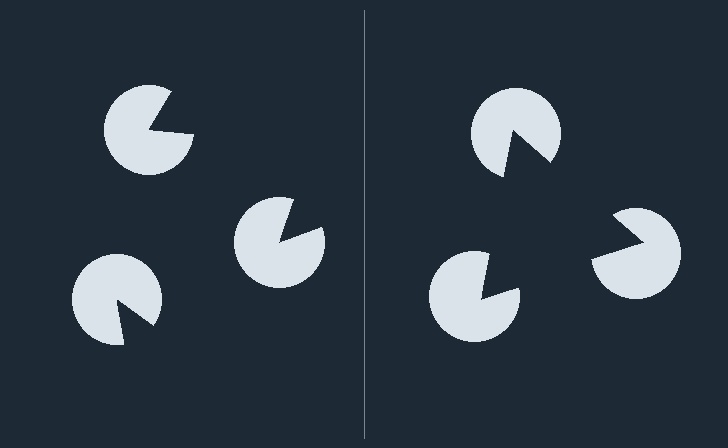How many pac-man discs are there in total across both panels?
6 — 3 on each side.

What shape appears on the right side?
An illusory triangle.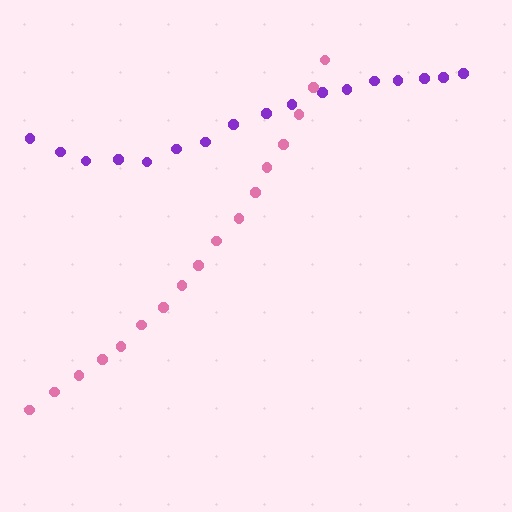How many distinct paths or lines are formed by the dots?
There are 2 distinct paths.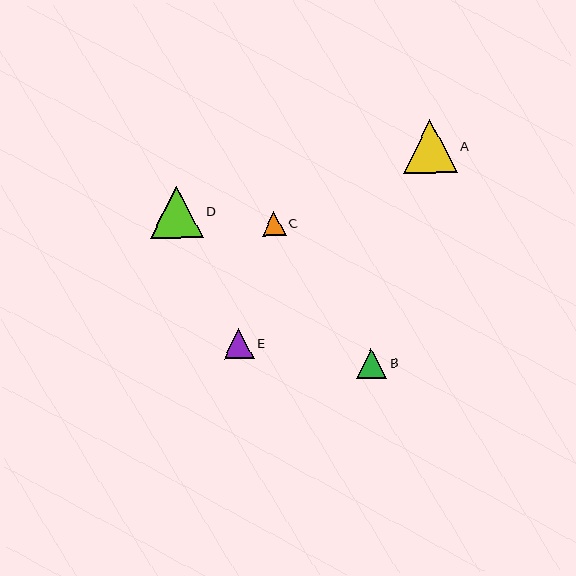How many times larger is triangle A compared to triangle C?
Triangle A is approximately 2.3 times the size of triangle C.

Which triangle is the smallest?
Triangle C is the smallest with a size of approximately 24 pixels.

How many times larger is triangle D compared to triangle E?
Triangle D is approximately 1.7 times the size of triangle E.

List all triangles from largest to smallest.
From largest to smallest: A, D, E, B, C.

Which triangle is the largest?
Triangle A is the largest with a size of approximately 54 pixels.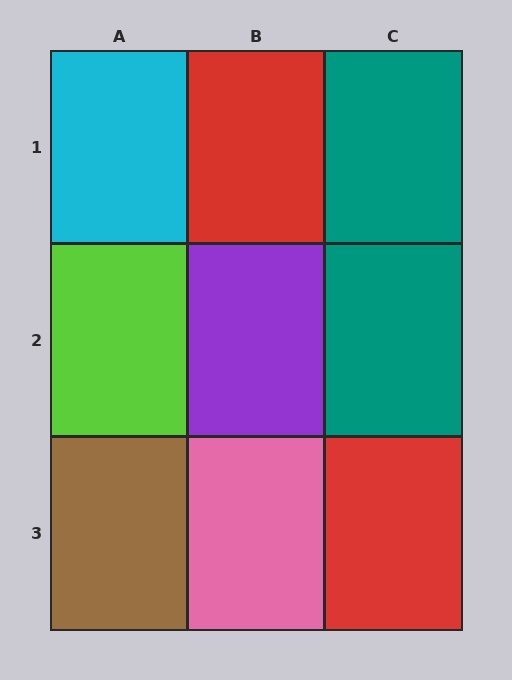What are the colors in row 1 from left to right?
Cyan, red, teal.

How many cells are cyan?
1 cell is cyan.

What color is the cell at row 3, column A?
Brown.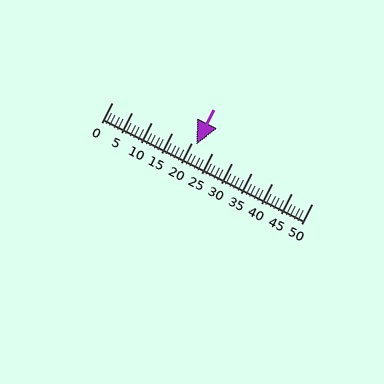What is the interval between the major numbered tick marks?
The major tick marks are spaced 5 units apart.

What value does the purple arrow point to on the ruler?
The purple arrow points to approximately 21.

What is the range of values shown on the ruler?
The ruler shows values from 0 to 50.